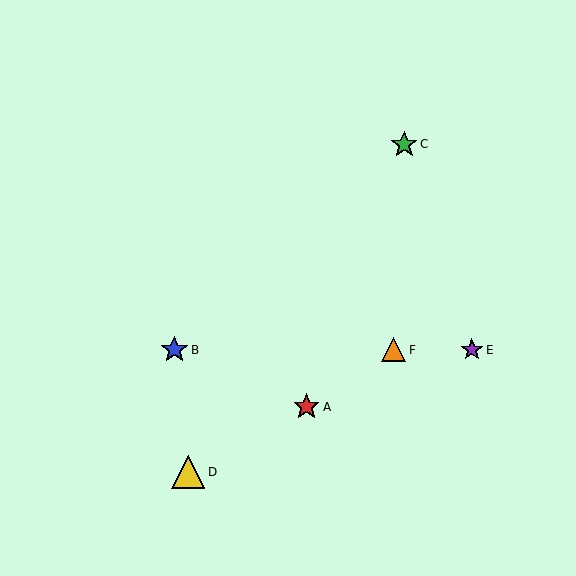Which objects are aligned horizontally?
Objects B, E, F are aligned horizontally.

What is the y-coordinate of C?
Object C is at y≈144.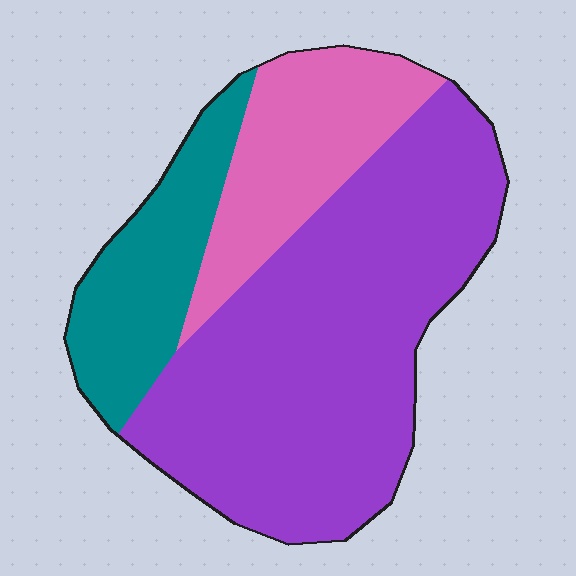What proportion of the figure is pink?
Pink takes up less than a quarter of the figure.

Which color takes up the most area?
Purple, at roughly 60%.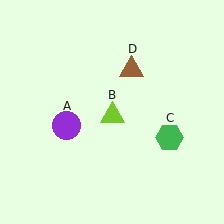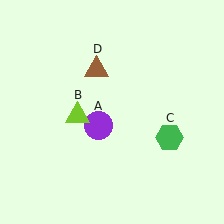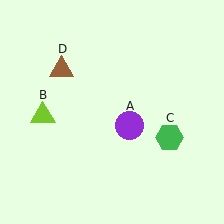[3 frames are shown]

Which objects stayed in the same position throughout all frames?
Green hexagon (object C) remained stationary.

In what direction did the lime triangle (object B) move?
The lime triangle (object B) moved left.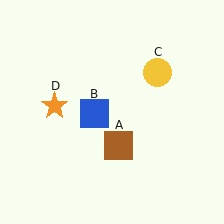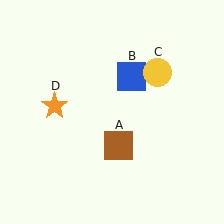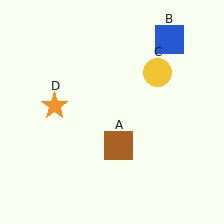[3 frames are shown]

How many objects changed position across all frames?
1 object changed position: blue square (object B).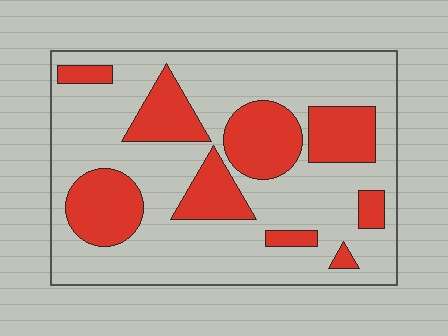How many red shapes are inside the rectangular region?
9.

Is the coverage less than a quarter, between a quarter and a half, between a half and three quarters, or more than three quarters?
Between a quarter and a half.